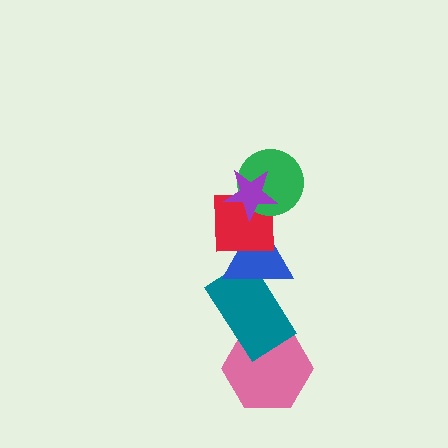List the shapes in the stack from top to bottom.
From top to bottom: the purple star, the green circle, the red square, the blue triangle, the teal rectangle, the pink hexagon.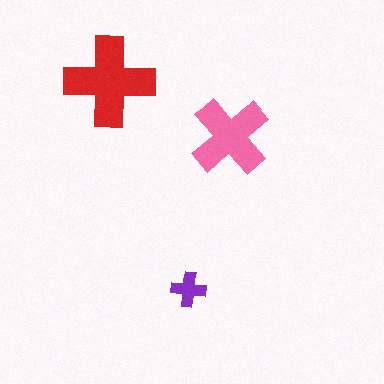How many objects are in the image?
There are 3 objects in the image.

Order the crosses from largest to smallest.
the red one, the pink one, the purple one.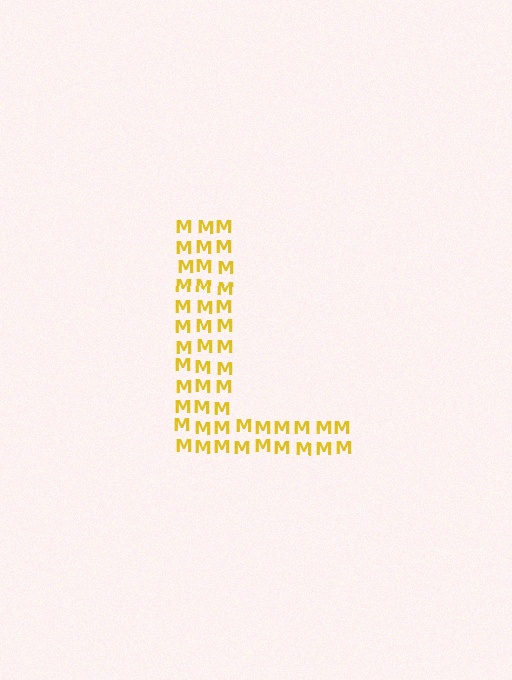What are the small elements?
The small elements are letter M's.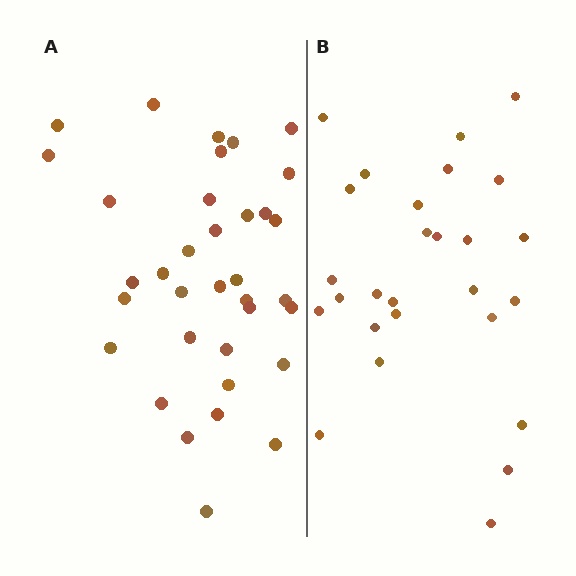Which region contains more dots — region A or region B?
Region A (the left region) has more dots.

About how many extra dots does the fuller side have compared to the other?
Region A has roughly 8 or so more dots than region B.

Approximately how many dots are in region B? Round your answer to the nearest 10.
About 30 dots. (The exact count is 27, which rounds to 30.)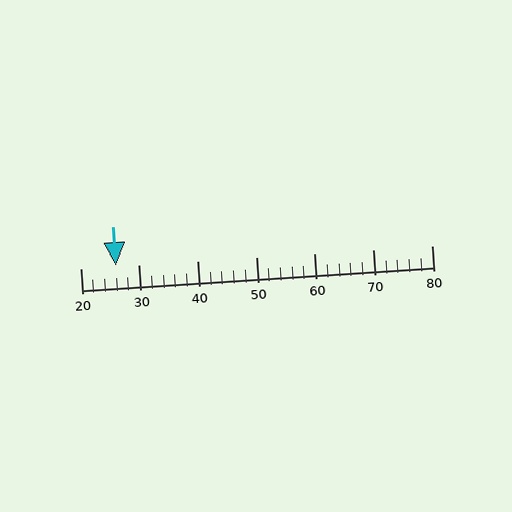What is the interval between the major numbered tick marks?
The major tick marks are spaced 10 units apart.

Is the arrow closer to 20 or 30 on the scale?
The arrow is closer to 30.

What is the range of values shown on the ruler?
The ruler shows values from 20 to 80.